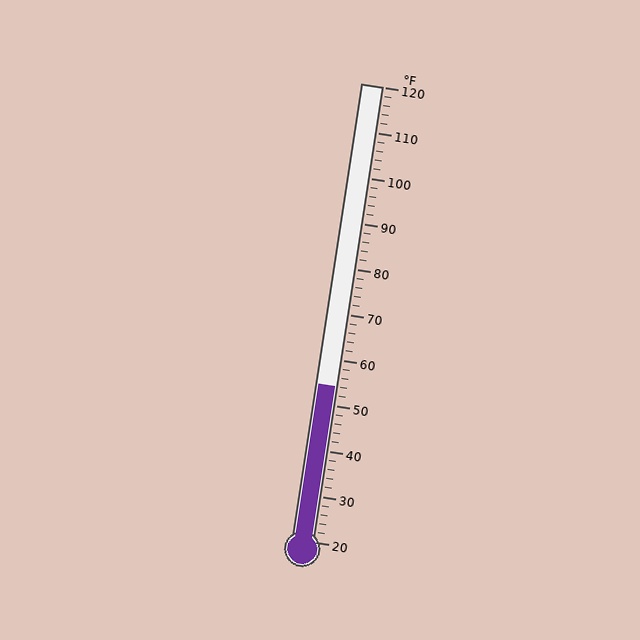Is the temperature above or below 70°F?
The temperature is below 70°F.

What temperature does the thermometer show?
The thermometer shows approximately 54°F.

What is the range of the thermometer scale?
The thermometer scale ranges from 20°F to 120°F.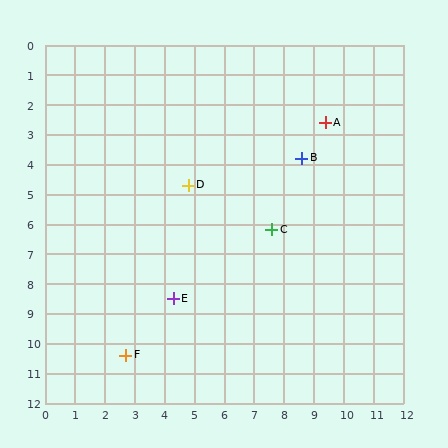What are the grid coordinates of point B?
Point B is at approximately (8.6, 3.8).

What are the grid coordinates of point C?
Point C is at approximately (7.6, 6.2).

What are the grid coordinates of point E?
Point E is at approximately (4.3, 8.5).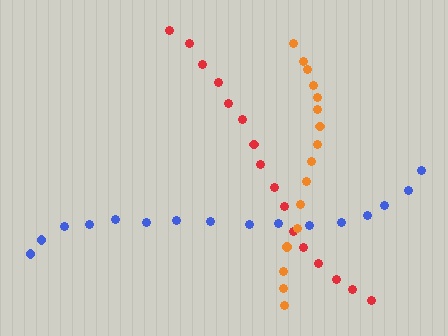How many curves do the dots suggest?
There are 3 distinct paths.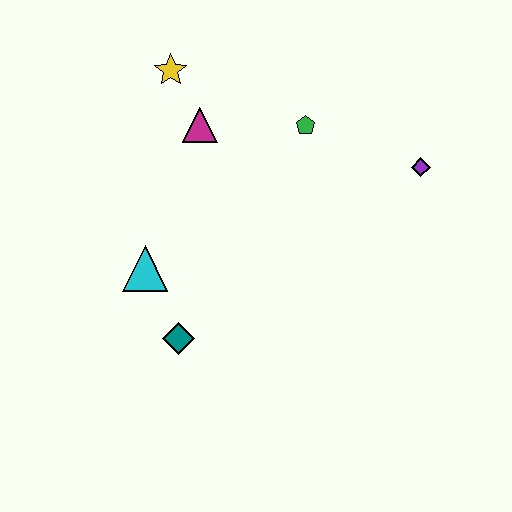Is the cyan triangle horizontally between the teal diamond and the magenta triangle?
No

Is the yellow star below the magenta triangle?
No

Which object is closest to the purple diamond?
The green pentagon is closest to the purple diamond.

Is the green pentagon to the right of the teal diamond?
Yes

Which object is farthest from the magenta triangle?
The purple diamond is farthest from the magenta triangle.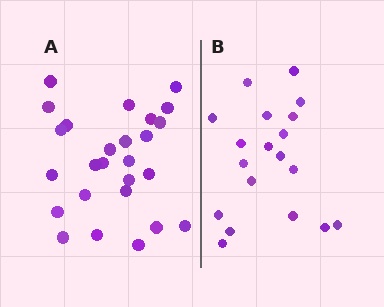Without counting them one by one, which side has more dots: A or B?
Region A (the left region) has more dots.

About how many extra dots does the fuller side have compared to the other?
Region A has roughly 8 or so more dots than region B.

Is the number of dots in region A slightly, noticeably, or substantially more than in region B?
Region A has noticeably more, but not dramatically so. The ratio is roughly 1.4 to 1.